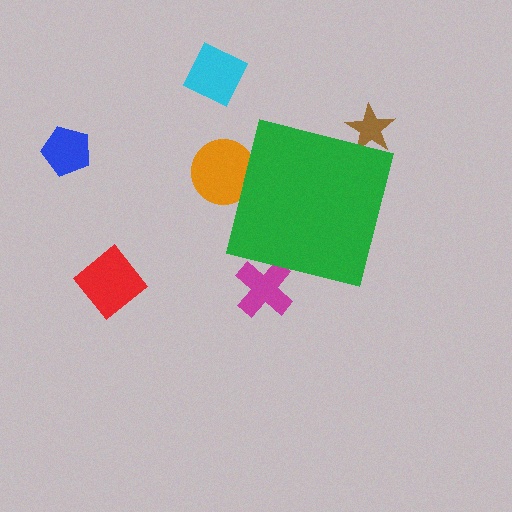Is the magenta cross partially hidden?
Yes, the magenta cross is partially hidden behind the green square.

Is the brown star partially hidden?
Yes, the brown star is partially hidden behind the green square.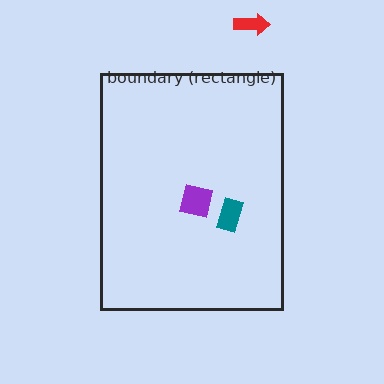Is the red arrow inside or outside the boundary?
Outside.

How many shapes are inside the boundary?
2 inside, 1 outside.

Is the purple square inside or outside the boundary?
Inside.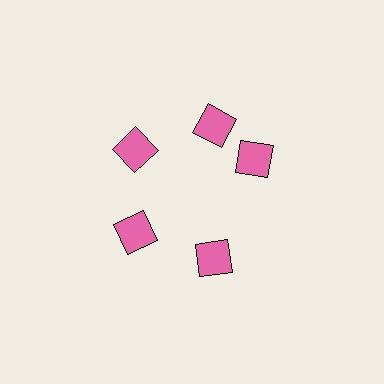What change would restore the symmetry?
The symmetry would be restored by rotating it back into even spacing with its neighbors so that all 5 squares sit at equal angles and equal distance from the center.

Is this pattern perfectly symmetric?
No. The 5 pink squares are arranged in a ring, but one element near the 3 o'clock position is rotated out of alignment along the ring, breaking the 5-fold rotational symmetry.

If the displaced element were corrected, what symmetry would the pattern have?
It would have 5-fold rotational symmetry — the pattern would map onto itself every 72 degrees.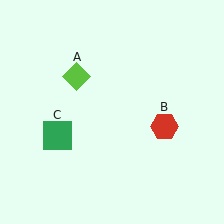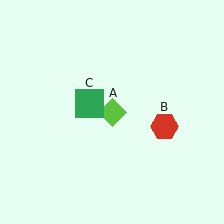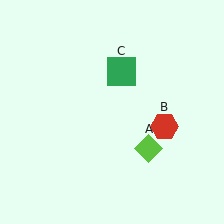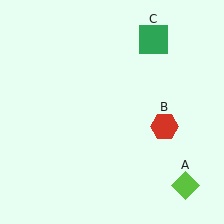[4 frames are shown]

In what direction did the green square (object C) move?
The green square (object C) moved up and to the right.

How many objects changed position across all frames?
2 objects changed position: lime diamond (object A), green square (object C).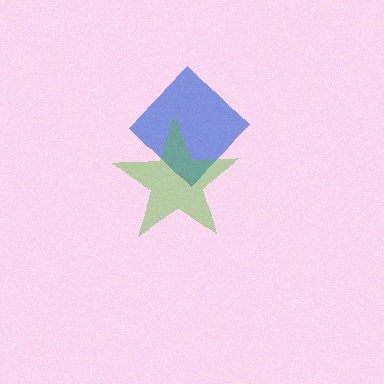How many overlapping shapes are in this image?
There are 2 overlapping shapes in the image.